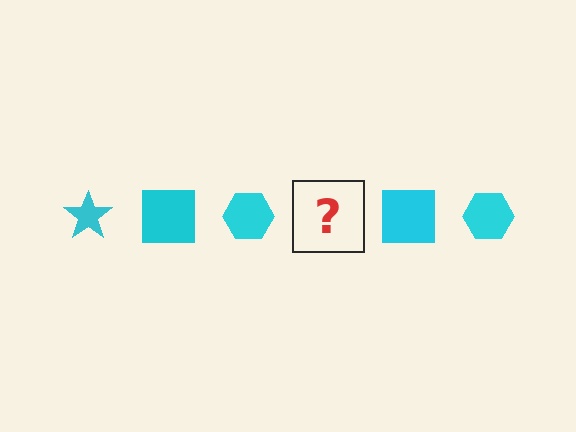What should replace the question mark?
The question mark should be replaced with a cyan star.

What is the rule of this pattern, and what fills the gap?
The rule is that the pattern cycles through star, square, hexagon shapes in cyan. The gap should be filled with a cyan star.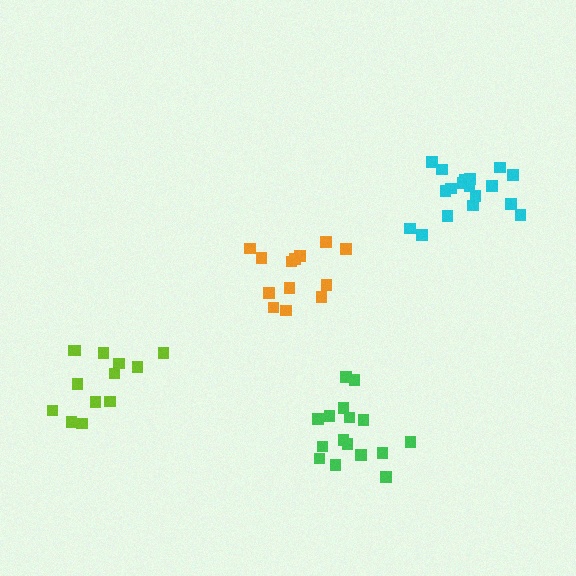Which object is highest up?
The cyan cluster is topmost.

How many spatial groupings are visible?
There are 4 spatial groupings.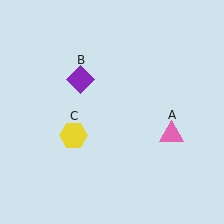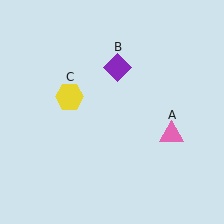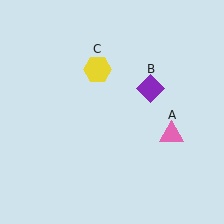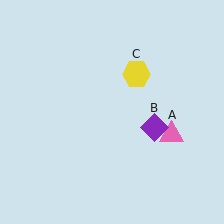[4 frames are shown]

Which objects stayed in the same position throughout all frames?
Pink triangle (object A) remained stationary.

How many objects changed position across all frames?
2 objects changed position: purple diamond (object B), yellow hexagon (object C).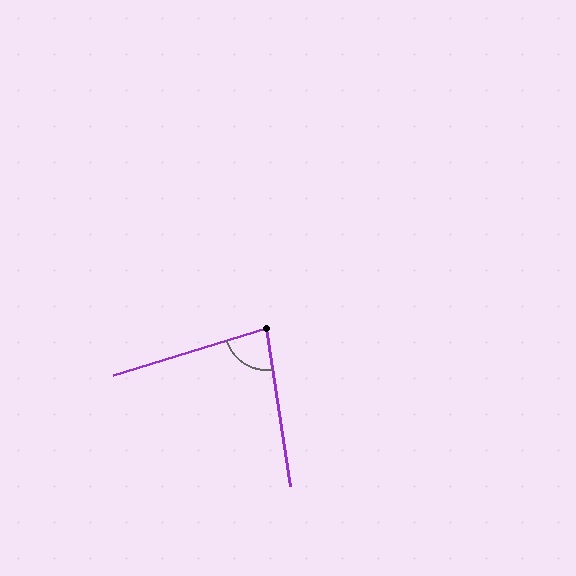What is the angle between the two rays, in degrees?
Approximately 82 degrees.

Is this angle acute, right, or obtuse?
It is acute.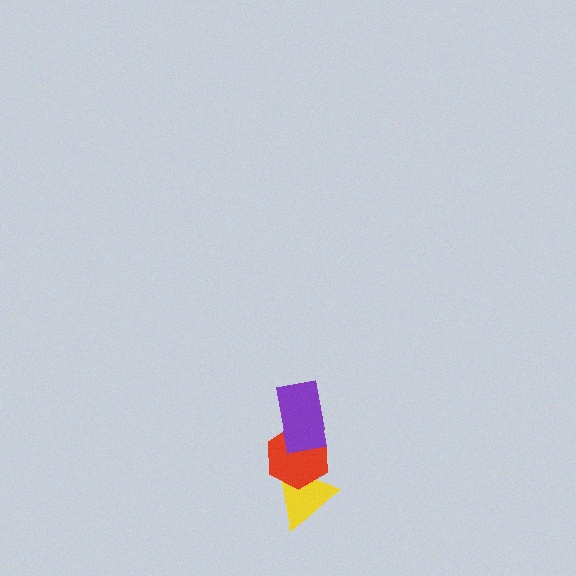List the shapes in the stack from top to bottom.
From top to bottom: the purple rectangle, the red hexagon, the yellow triangle.